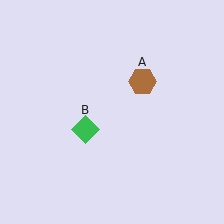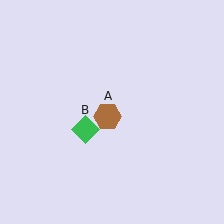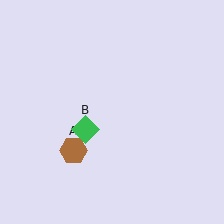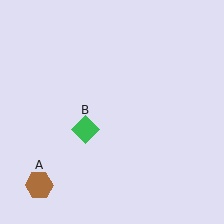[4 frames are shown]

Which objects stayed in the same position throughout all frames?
Green diamond (object B) remained stationary.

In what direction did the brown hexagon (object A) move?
The brown hexagon (object A) moved down and to the left.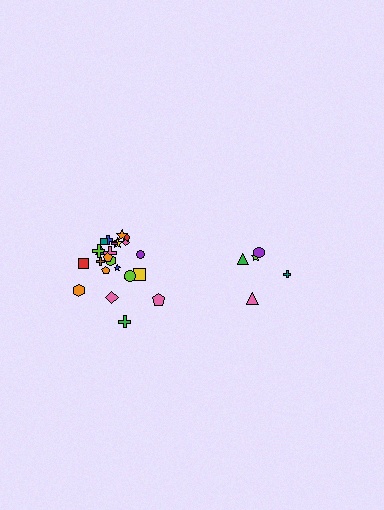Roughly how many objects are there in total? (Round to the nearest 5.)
Roughly 30 objects in total.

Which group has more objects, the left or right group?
The left group.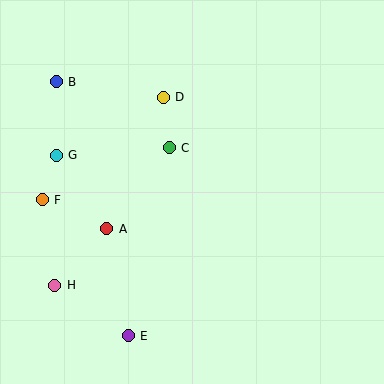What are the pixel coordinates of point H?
Point H is at (55, 285).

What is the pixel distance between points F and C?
The distance between F and C is 137 pixels.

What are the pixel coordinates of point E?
Point E is at (128, 336).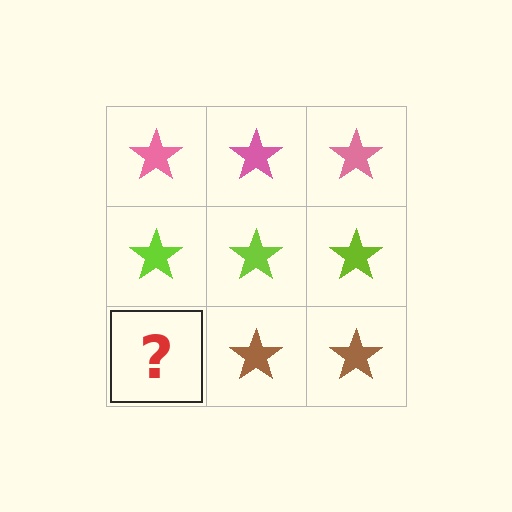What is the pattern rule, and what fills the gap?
The rule is that each row has a consistent color. The gap should be filled with a brown star.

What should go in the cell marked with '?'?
The missing cell should contain a brown star.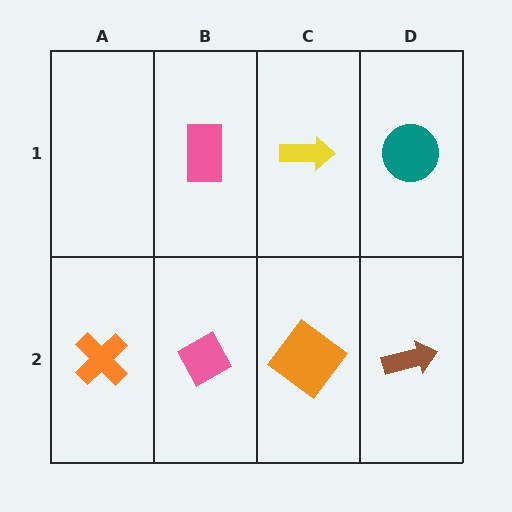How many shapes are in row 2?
4 shapes.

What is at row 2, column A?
An orange cross.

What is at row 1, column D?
A teal circle.